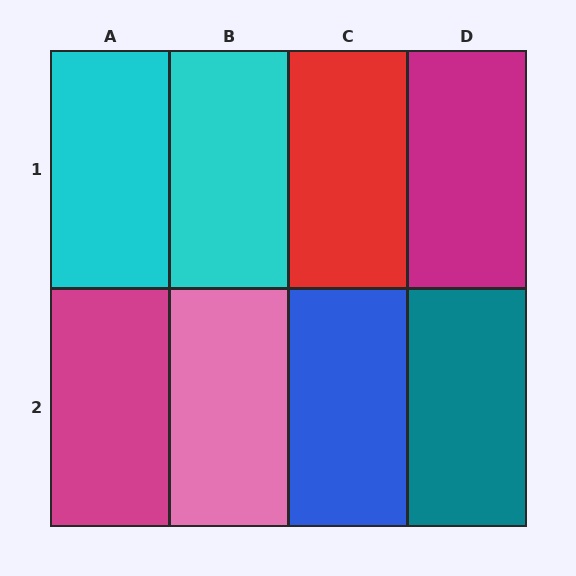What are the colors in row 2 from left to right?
Magenta, pink, blue, teal.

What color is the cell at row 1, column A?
Cyan.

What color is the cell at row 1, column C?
Red.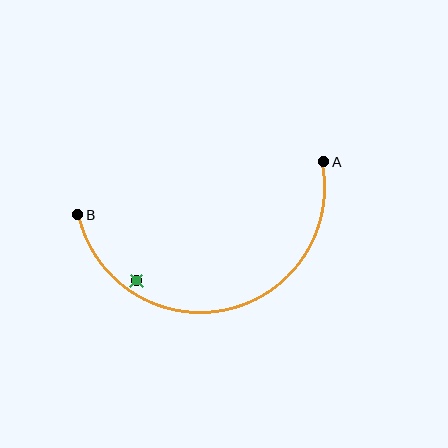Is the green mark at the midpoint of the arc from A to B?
No — the green mark does not lie on the arc at all. It sits slightly inside the curve.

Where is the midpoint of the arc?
The arc midpoint is the point on the curve farthest from the straight line joining A and B. It sits below that line.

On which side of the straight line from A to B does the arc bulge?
The arc bulges below the straight line connecting A and B.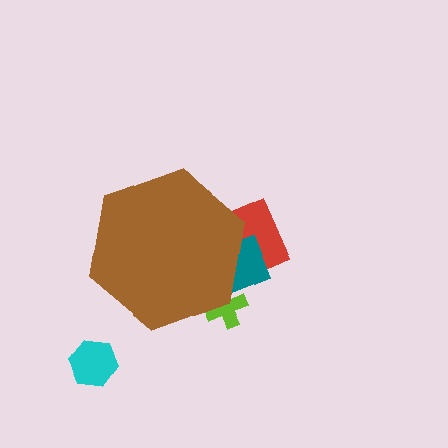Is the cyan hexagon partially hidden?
No, the cyan hexagon is fully visible.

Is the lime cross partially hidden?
Yes, the lime cross is partially hidden behind the brown hexagon.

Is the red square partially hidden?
Yes, the red square is partially hidden behind the brown hexagon.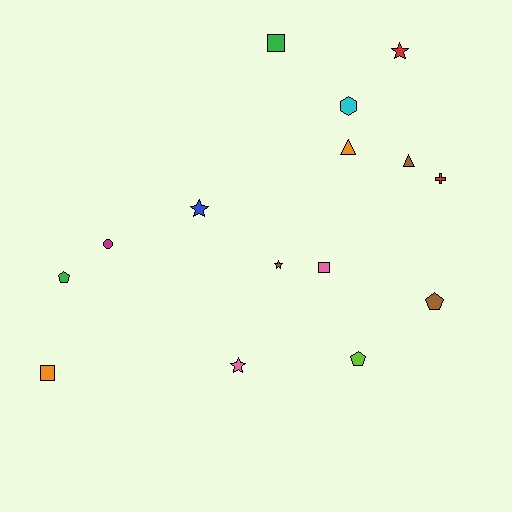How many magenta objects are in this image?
There is 1 magenta object.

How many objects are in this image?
There are 15 objects.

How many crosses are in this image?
There is 1 cross.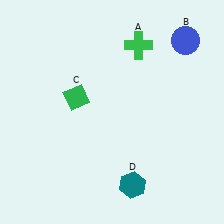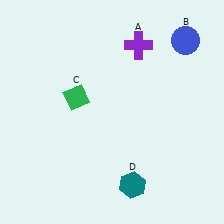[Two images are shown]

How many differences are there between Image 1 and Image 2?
There is 1 difference between the two images.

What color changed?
The cross (A) changed from green in Image 1 to purple in Image 2.